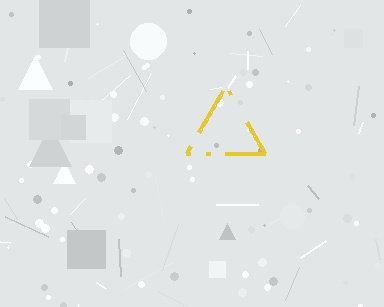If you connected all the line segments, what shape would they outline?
They would outline a triangle.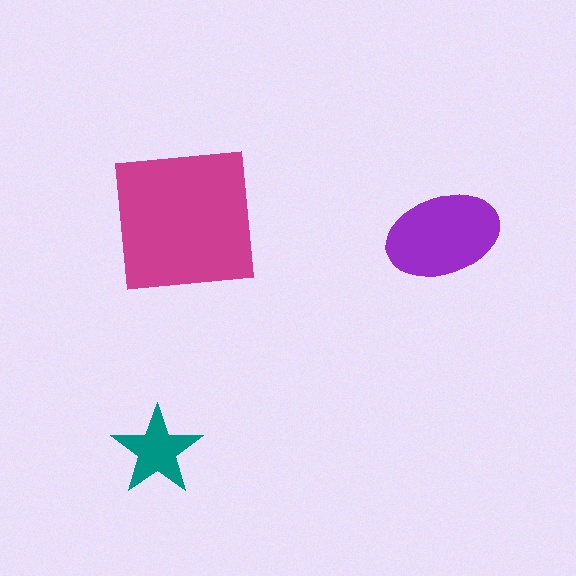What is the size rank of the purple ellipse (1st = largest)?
2nd.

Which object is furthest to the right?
The purple ellipse is rightmost.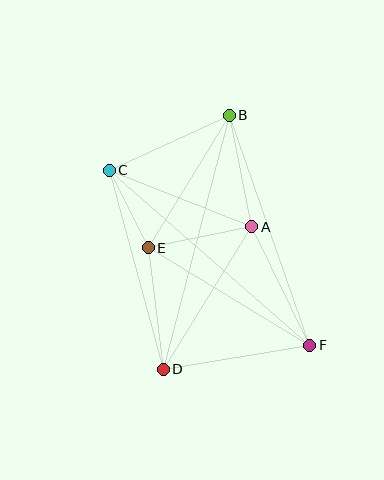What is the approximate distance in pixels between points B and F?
The distance between B and F is approximately 244 pixels.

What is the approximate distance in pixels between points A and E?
The distance between A and E is approximately 106 pixels.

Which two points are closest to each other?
Points C and E are closest to each other.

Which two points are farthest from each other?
Points C and F are farthest from each other.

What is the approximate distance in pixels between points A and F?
The distance between A and F is approximately 132 pixels.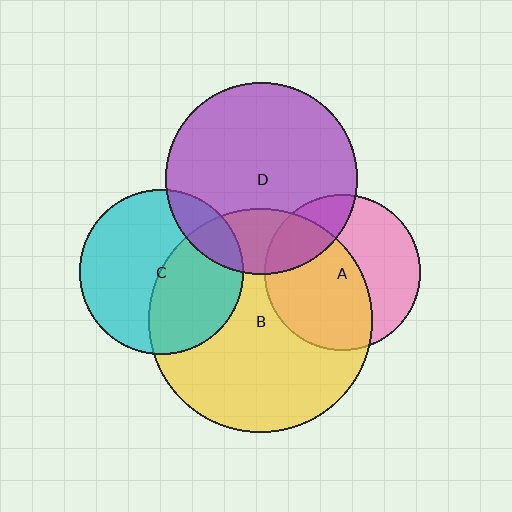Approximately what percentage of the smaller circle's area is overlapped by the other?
Approximately 55%.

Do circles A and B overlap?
Yes.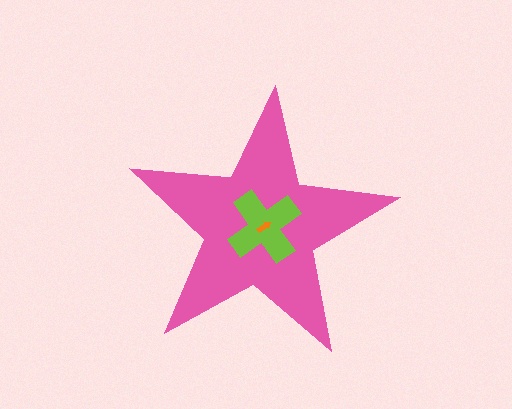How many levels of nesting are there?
3.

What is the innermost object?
The orange arrow.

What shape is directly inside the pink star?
The lime cross.